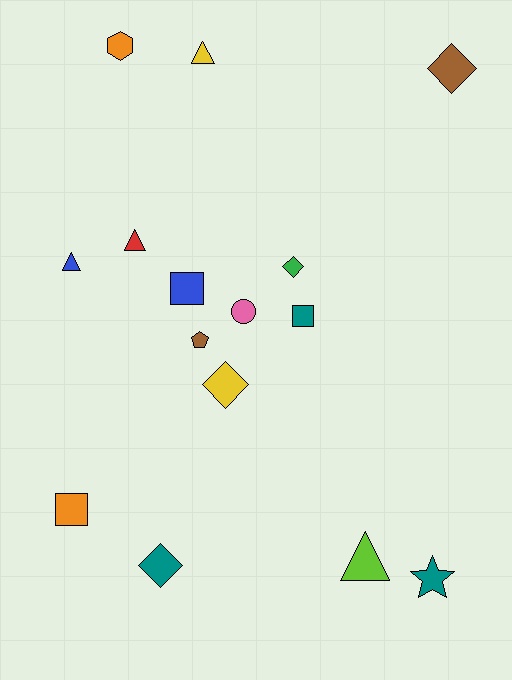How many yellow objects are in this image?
There are 2 yellow objects.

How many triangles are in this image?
There are 4 triangles.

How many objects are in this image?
There are 15 objects.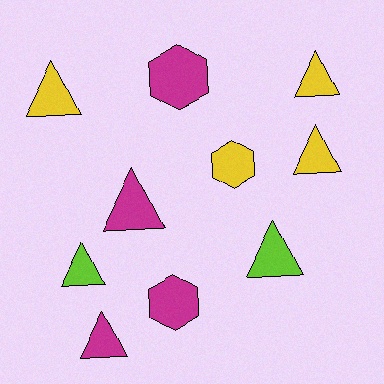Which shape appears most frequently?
Triangle, with 7 objects.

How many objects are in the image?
There are 10 objects.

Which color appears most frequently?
Yellow, with 4 objects.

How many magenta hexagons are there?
There are 2 magenta hexagons.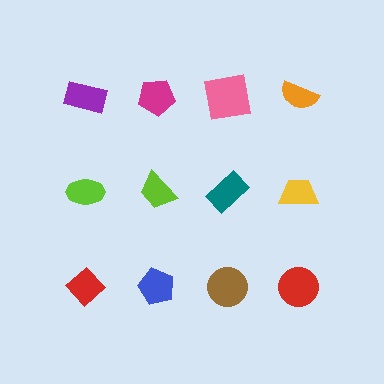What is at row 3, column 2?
A blue pentagon.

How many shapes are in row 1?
4 shapes.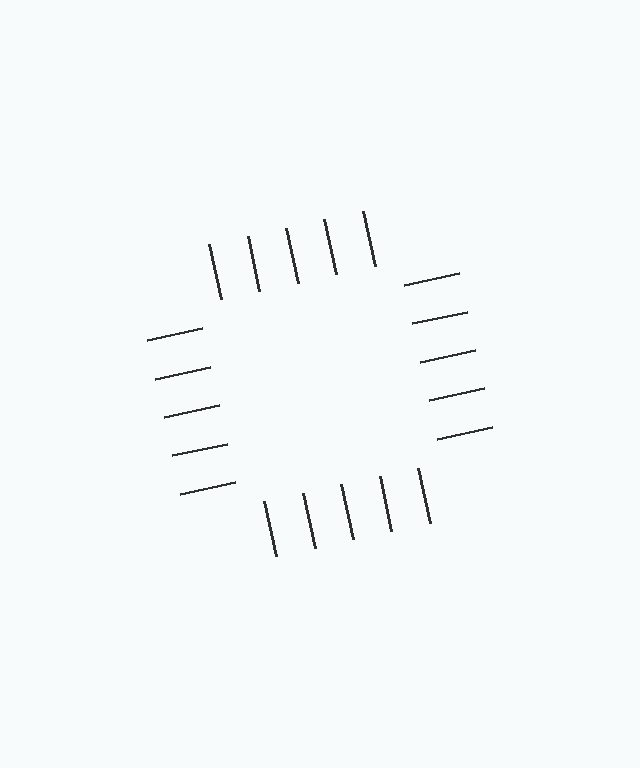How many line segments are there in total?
20 — 5 along each of the 4 edges.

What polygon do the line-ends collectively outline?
An illusory square — the line segments terminate on its edges but no continuous stroke is drawn.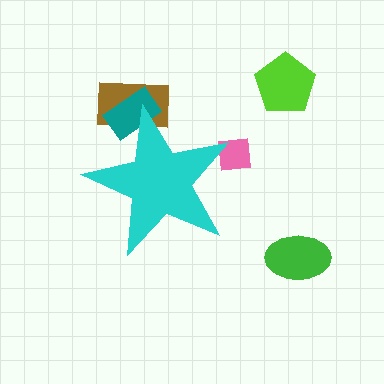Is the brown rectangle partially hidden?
Yes, the brown rectangle is partially hidden behind the cyan star.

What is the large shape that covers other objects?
A cyan star.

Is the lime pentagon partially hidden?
No, the lime pentagon is fully visible.